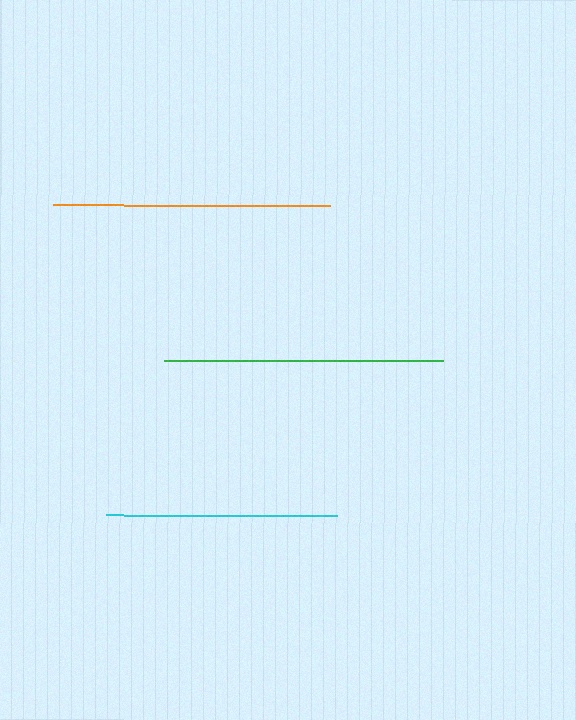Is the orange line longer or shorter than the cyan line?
The orange line is longer than the cyan line.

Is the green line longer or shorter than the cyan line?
The green line is longer than the cyan line.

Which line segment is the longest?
The green line is the longest at approximately 279 pixels.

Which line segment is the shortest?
The cyan line is the shortest at approximately 230 pixels.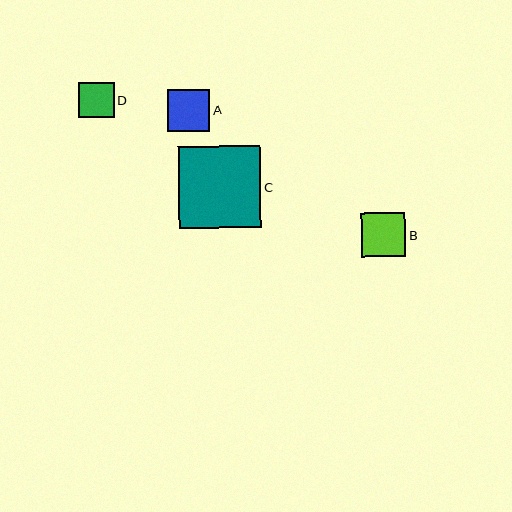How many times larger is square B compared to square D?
Square B is approximately 1.2 times the size of square D.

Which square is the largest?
Square C is the largest with a size of approximately 82 pixels.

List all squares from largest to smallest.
From largest to smallest: C, B, A, D.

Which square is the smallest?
Square D is the smallest with a size of approximately 36 pixels.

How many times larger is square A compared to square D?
Square A is approximately 1.2 times the size of square D.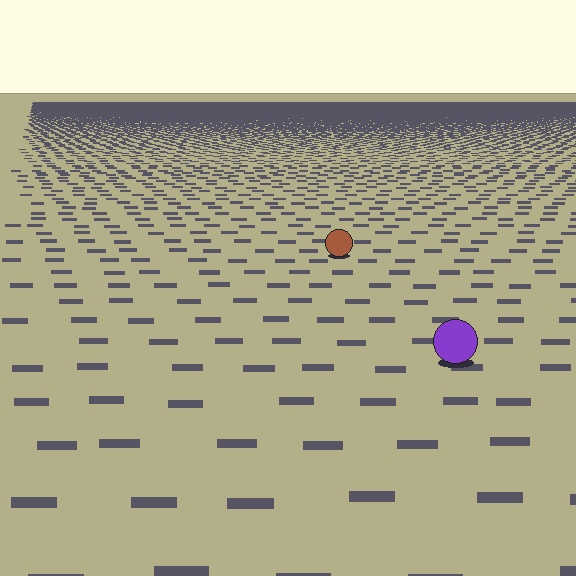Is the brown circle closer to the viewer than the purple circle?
No. The purple circle is closer — you can tell from the texture gradient: the ground texture is coarser near it.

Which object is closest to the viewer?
The purple circle is closest. The texture marks near it are larger and more spread out.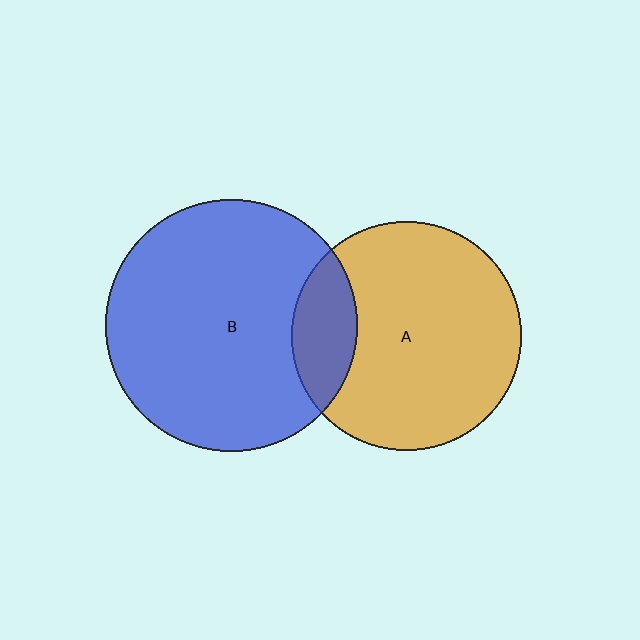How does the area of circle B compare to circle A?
Approximately 1.2 times.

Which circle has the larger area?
Circle B (blue).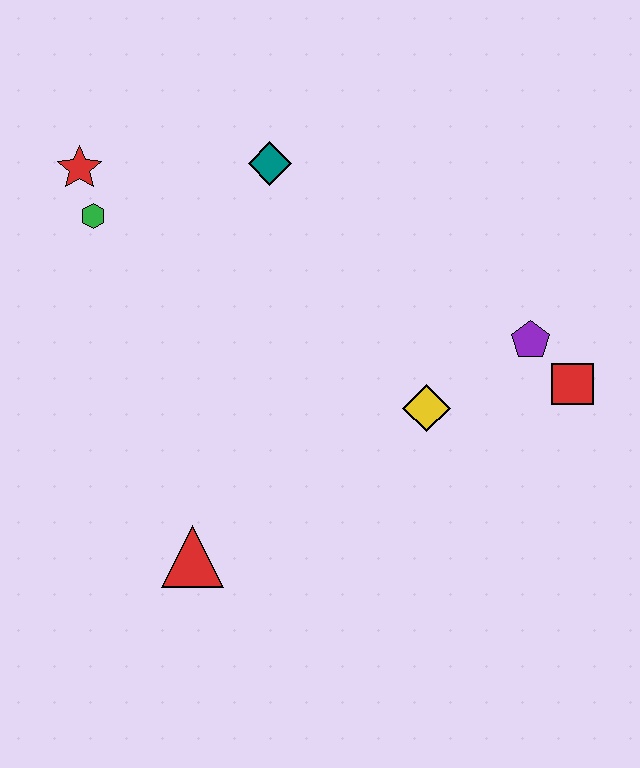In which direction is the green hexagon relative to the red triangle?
The green hexagon is above the red triangle.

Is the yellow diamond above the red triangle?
Yes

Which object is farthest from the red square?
The red star is farthest from the red square.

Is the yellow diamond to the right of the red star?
Yes